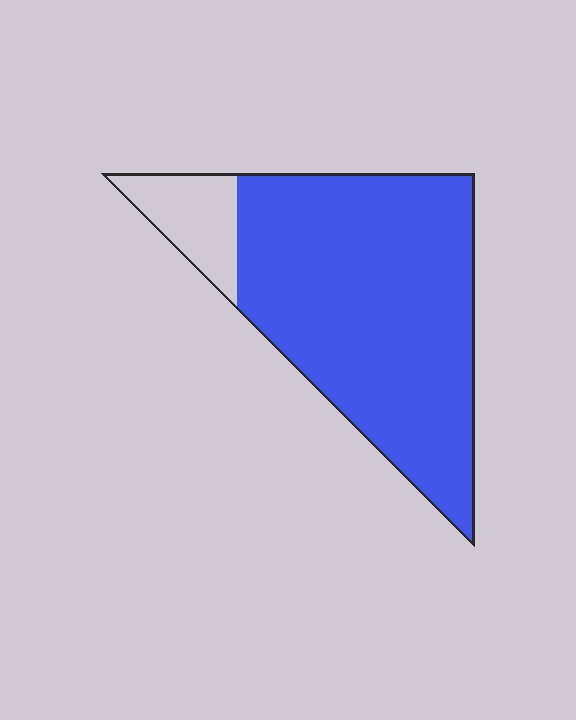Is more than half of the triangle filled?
Yes.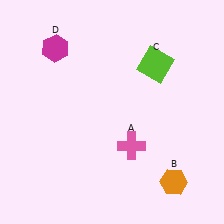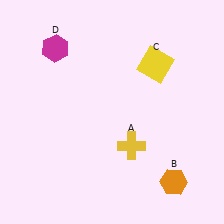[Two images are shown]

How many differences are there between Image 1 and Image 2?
There are 2 differences between the two images.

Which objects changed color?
A changed from pink to yellow. C changed from lime to yellow.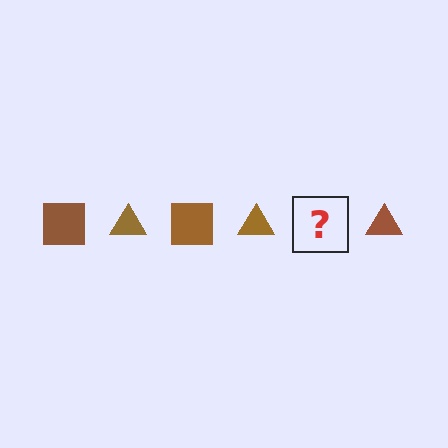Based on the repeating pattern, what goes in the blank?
The blank should be a brown square.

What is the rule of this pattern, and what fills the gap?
The rule is that the pattern cycles through square, triangle shapes in brown. The gap should be filled with a brown square.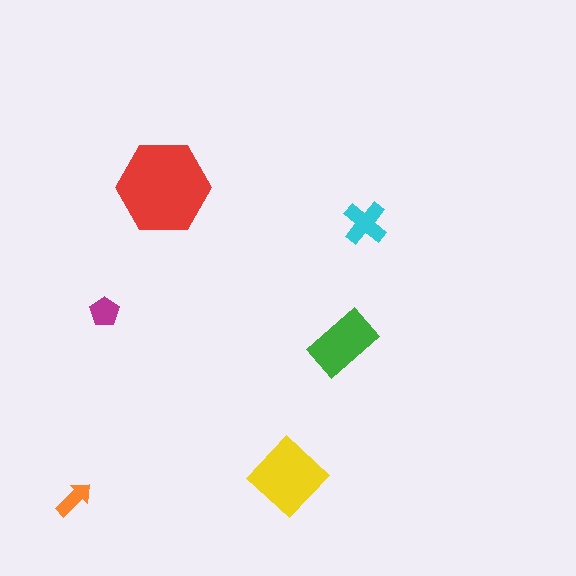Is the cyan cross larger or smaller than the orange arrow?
Larger.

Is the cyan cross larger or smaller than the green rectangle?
Smaller.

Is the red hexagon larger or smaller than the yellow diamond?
Larger.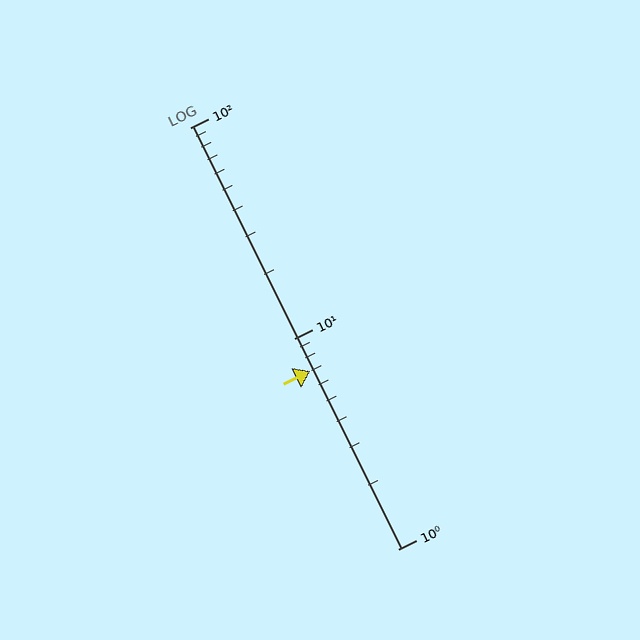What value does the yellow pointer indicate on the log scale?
The pointer indicates approximately 7.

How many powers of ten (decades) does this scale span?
The scale spans 2 decades, from 1 to 100.